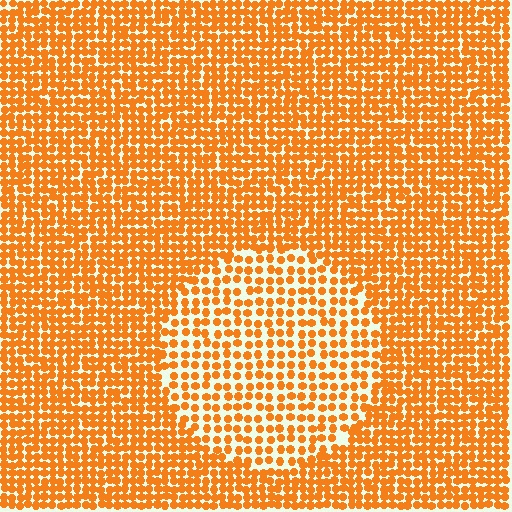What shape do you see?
I see a circle.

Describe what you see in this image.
The image contains small orange elements arranged at two different densities. A circle-shaped region is visible where the elements are less densely packed than the surrounding area.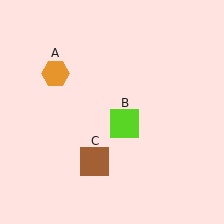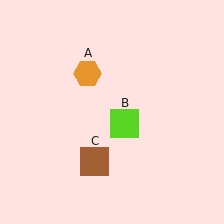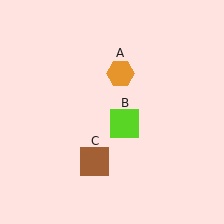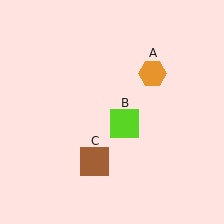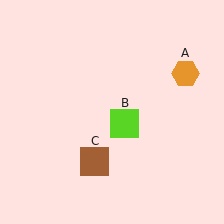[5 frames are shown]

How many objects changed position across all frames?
1 object changed position: orange hexagon (object A).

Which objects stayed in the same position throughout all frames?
Lime square (object B) and brown square (object C) remained stationary.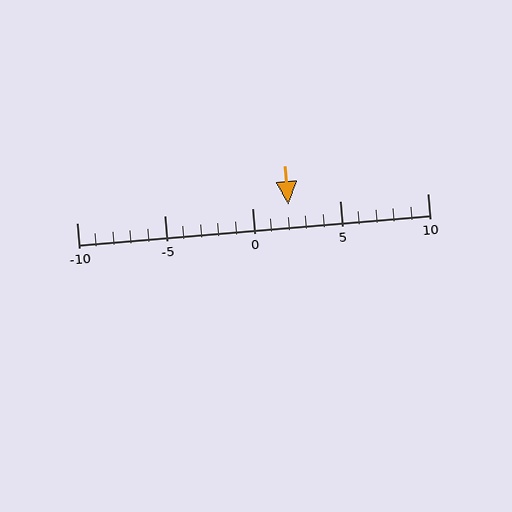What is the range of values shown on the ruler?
The ruler shows values from -10 to 10.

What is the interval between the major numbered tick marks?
The major tick marks are spaced 5 units apart.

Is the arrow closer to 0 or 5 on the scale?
The arrow is closer to 0.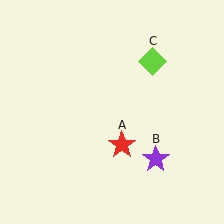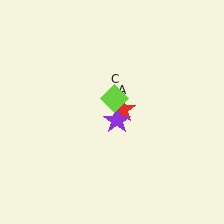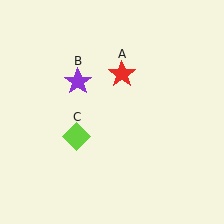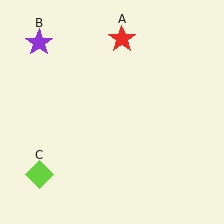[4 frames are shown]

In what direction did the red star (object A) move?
The red star (object A) moved up.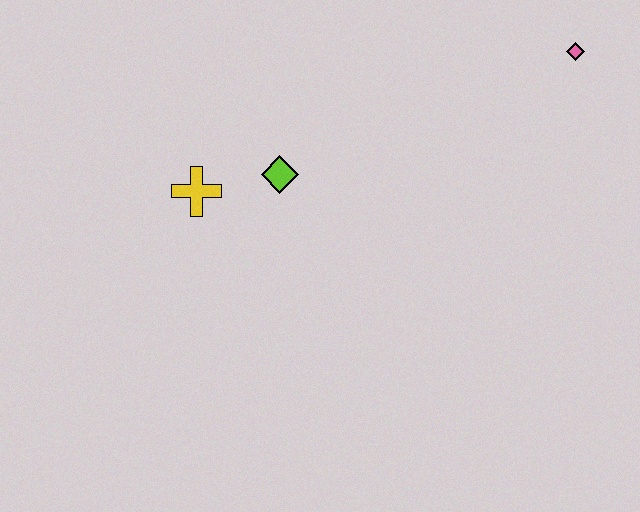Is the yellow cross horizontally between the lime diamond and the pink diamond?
No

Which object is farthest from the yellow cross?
The pink diamond is farthest from the yellow cross.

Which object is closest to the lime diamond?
The yellow cross is closest to the lime diamond.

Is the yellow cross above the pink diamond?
No